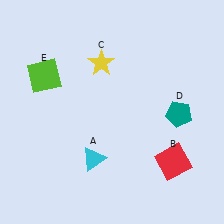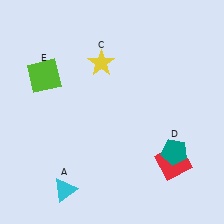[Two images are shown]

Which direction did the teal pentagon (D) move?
The teal pentagon (D) moved down.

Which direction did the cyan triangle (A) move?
The cyan triangle (A) moved down.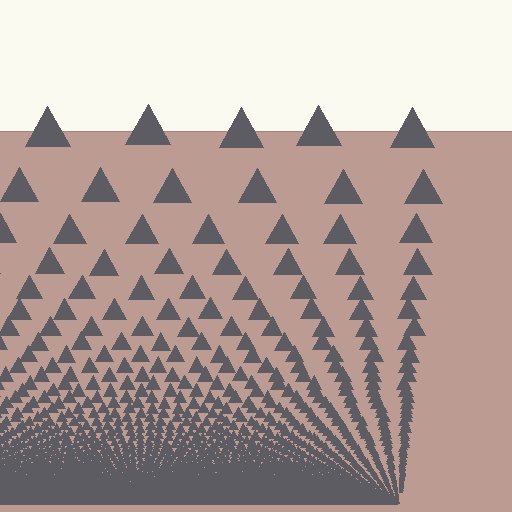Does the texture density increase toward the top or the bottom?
Density increases toward the bottom.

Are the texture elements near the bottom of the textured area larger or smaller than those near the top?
Smaller. The gradient is inverted — elements near the bottom are smaller and denser.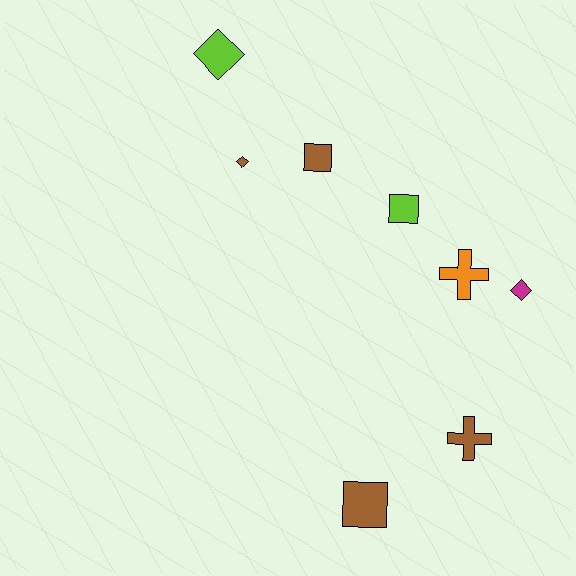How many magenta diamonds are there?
There is 1 magenta diamond.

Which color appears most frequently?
Brown, with 4 objects.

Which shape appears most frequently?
Diamond, with 3 objects.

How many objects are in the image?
There are 8 objects.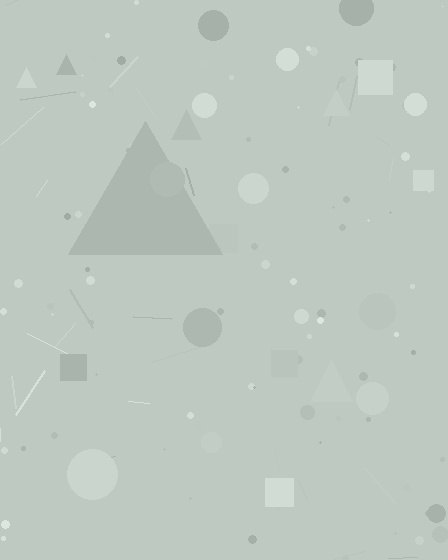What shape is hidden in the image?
A triangle is hidden in the image.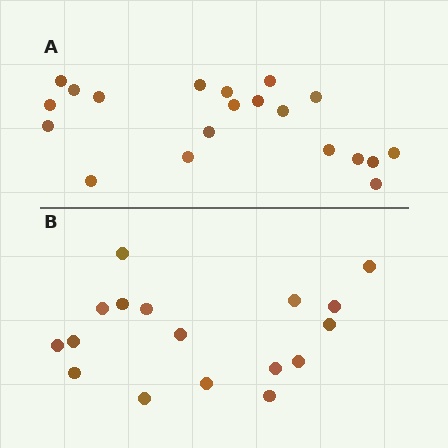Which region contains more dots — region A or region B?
Region A (the top region) has more dots.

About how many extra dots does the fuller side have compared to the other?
Region A has just a few more — roughly 2 or 3 more dots than region B.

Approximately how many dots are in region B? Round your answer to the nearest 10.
About 20 dots. (The exact count is 17, which rounds to 20.)